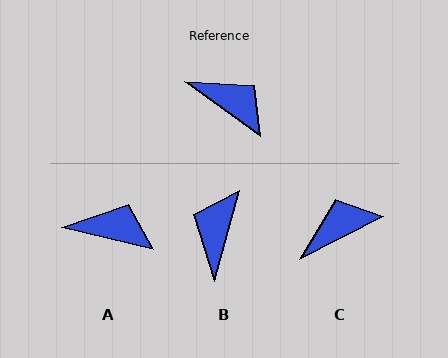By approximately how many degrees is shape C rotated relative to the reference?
Approximately 63 degrees counter-clockwise.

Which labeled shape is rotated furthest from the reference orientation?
B, about 110 degrees away.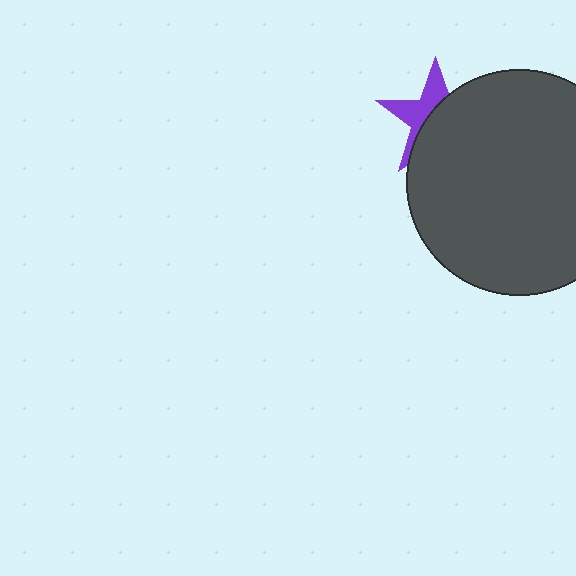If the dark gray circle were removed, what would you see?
You would see the complete purple star.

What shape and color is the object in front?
The object in front is a dark gray circle.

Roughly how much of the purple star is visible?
A small part of it is visible (roughly 41%).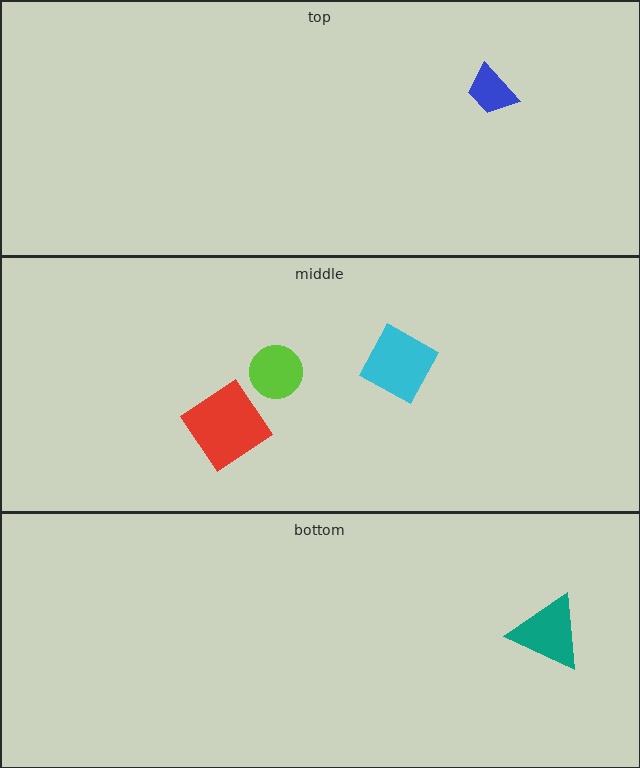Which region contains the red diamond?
The middle region.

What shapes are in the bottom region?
The teal triangle.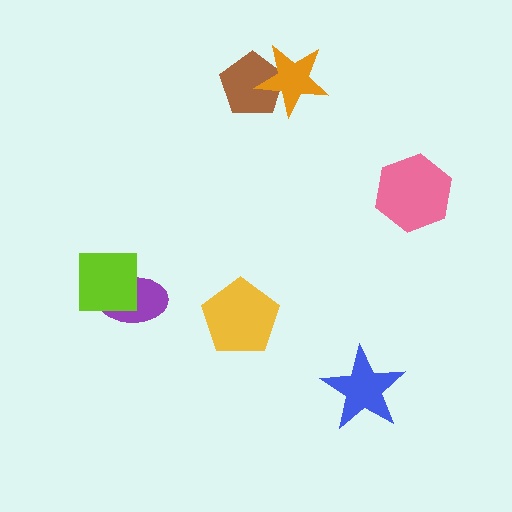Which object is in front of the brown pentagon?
The orange star is in front of the brown pentagon.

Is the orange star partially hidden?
No, no other shape covers it.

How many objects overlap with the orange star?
1 object overlaps with the orange star.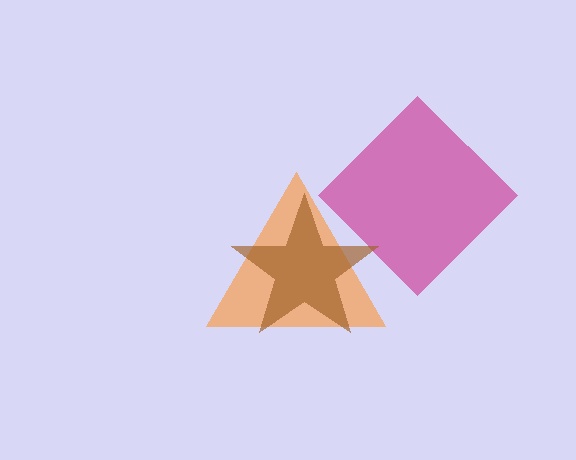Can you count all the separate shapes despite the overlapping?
Yes, there are 3 separate shapes.